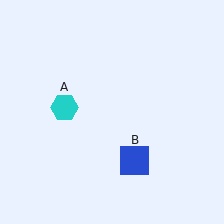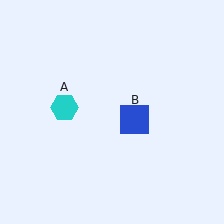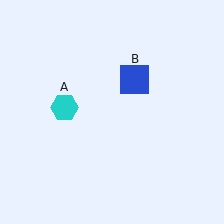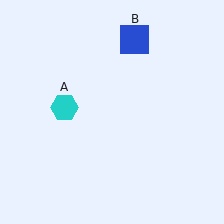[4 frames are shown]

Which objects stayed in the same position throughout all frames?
Cyan hexagon (object A) remained stationary.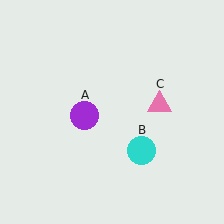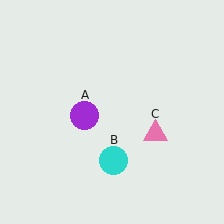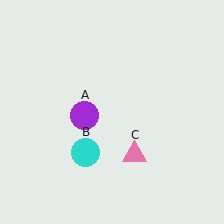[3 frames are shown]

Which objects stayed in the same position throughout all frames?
Purple circle (object A) remained stationary.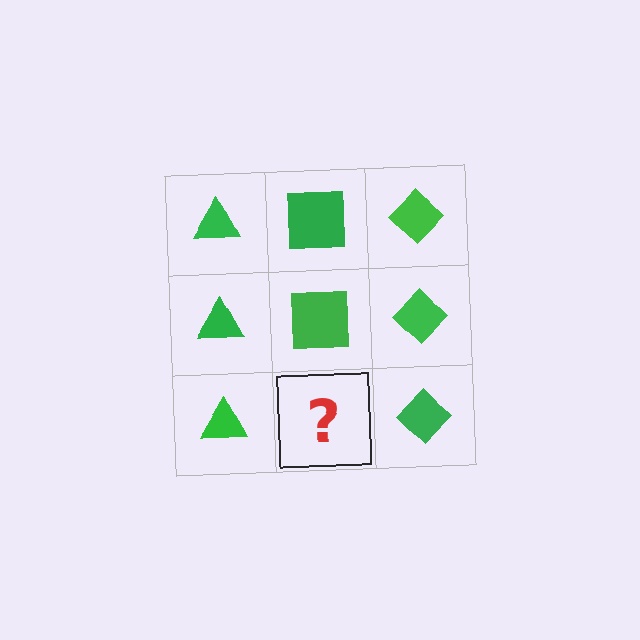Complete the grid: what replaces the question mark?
The question mark should be replaced with a green square.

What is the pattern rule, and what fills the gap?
The rule is that each column has a consistent shape. The gap should be filled with a green square.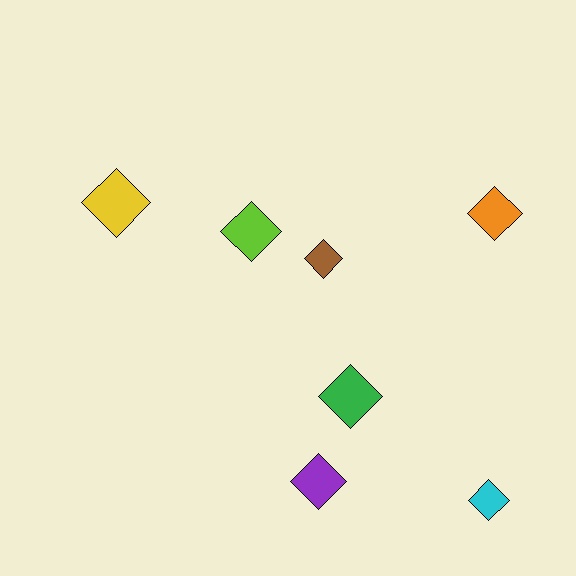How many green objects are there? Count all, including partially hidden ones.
There is 1 green object.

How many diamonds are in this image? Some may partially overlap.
There are 7 diamonds.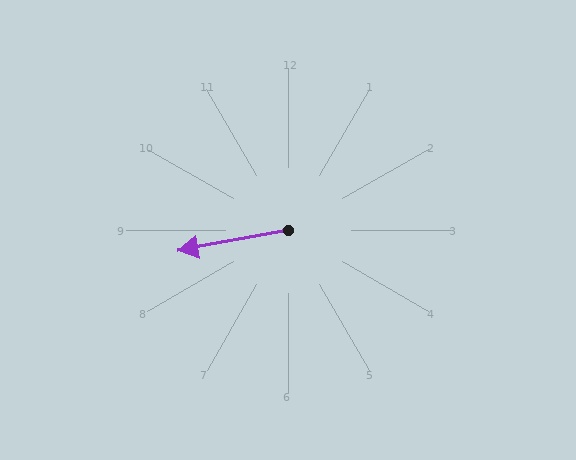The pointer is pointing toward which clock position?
Roughly 9 o'clock.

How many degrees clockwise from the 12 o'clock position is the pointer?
Approximately 259 degrees.